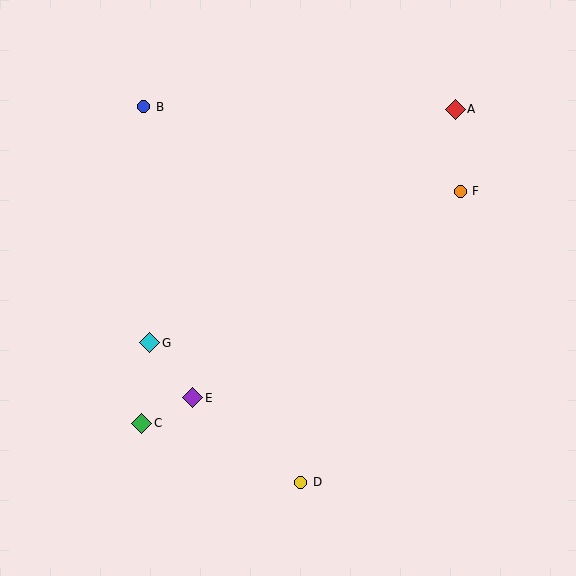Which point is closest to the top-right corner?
Point A is closest to the top-right corner.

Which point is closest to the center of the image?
Point E at (193, 398) is closest to the center.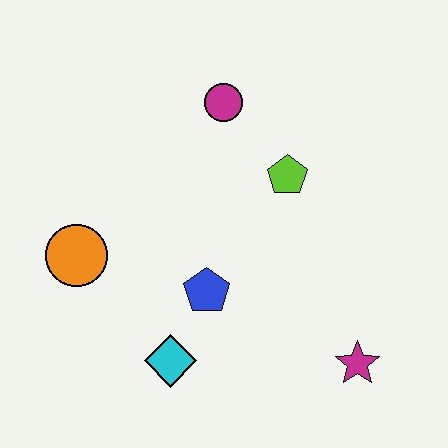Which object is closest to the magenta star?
The blue pentagon is closest to the magenta star.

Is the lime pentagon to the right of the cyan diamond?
Yes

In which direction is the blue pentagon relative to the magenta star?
The blue pentagon is to the left of the magenta star.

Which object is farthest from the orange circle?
The magenta star is farthest from the orange circle.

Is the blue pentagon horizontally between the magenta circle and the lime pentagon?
No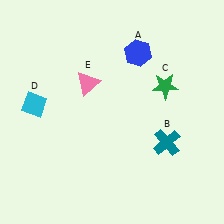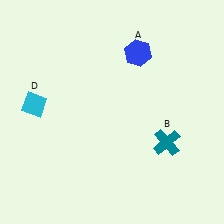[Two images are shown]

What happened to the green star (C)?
The green star (C) was removed in Image 2. It was in the top-right area of Image 1.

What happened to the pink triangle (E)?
The pink triangle (E) was removed in Image 2. It was in the top-left area of Image 1.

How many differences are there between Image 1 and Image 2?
There are 2 differences between the two images.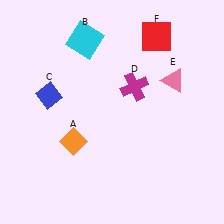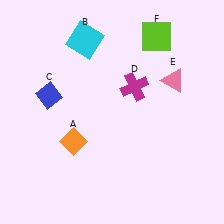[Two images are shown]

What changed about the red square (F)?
In Image 1, F is red. In Image 2, it changed to lime.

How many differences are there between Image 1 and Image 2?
There is 1 difference between the two images.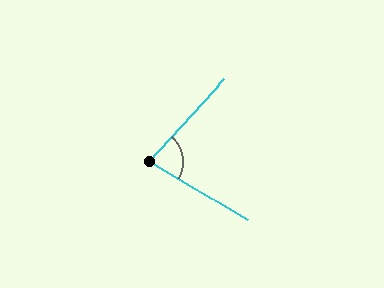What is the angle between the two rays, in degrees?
Approximately 78 degrees.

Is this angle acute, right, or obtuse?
It is acute.